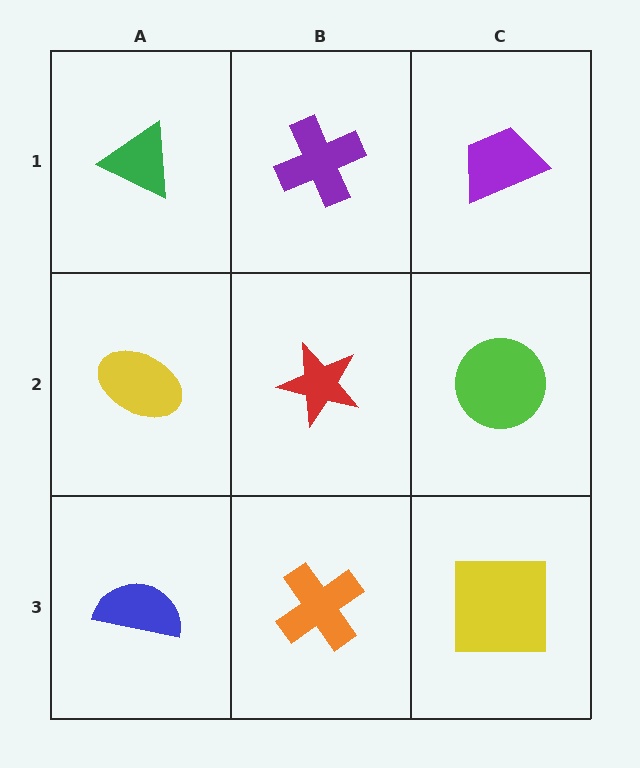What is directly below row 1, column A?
A yellow ellipse.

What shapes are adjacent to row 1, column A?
A yellow ellipse (row 2, column A), a purple cross (row 1, column B).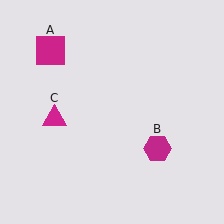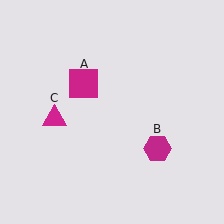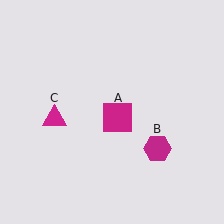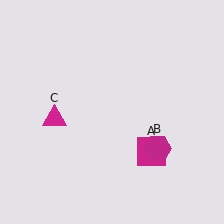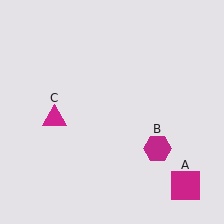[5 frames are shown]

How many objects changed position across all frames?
1 object changed position: magenta square (object A).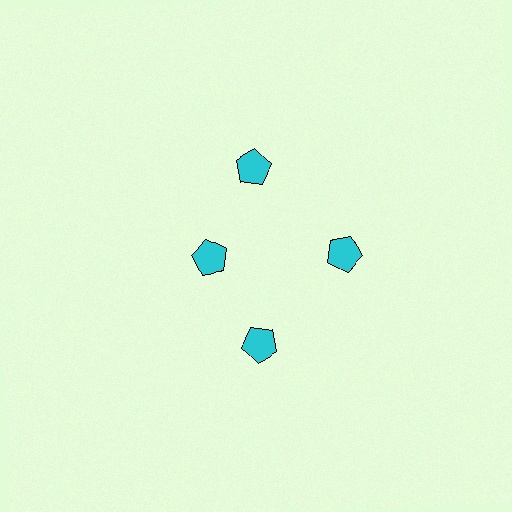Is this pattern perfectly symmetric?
No. The 4 cyan pentagons are arranged in a ring, but one element near the 9 o'clock position is pulled inward toward the center, breaking the 4-fold rotational symmetry.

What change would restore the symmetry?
The symmetry would be restored by moving it outward, back onto the ring so that all 4 pentagons sit at equal angles and equal distance from the center.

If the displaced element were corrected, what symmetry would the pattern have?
It would have 4-fold rotational symmetry — the pattern would map onto itself every 90 degrees.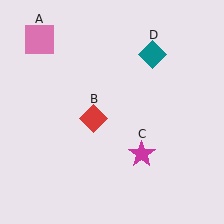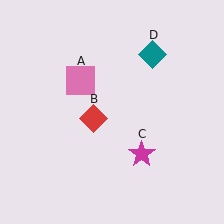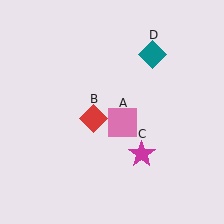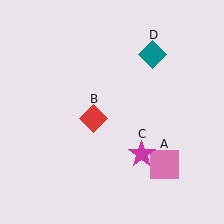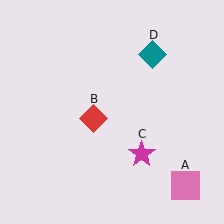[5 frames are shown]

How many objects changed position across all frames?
1 object changed position: pink square (object A).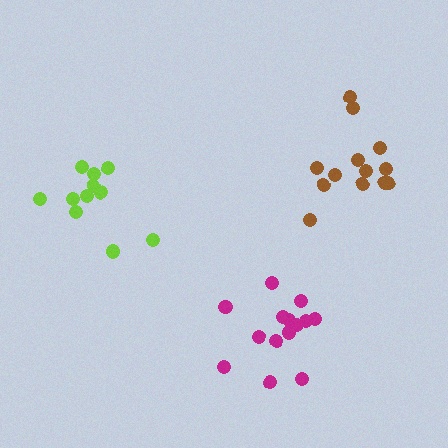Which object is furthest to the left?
The lime cluster is leftmost.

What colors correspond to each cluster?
The clusters are colored: brown, lime, magenta.